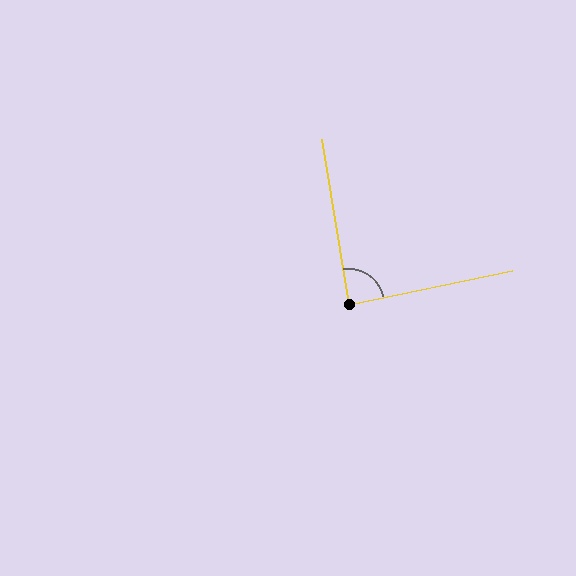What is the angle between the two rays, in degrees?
Approximately 87 degrees.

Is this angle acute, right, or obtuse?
It is approximately a right angle.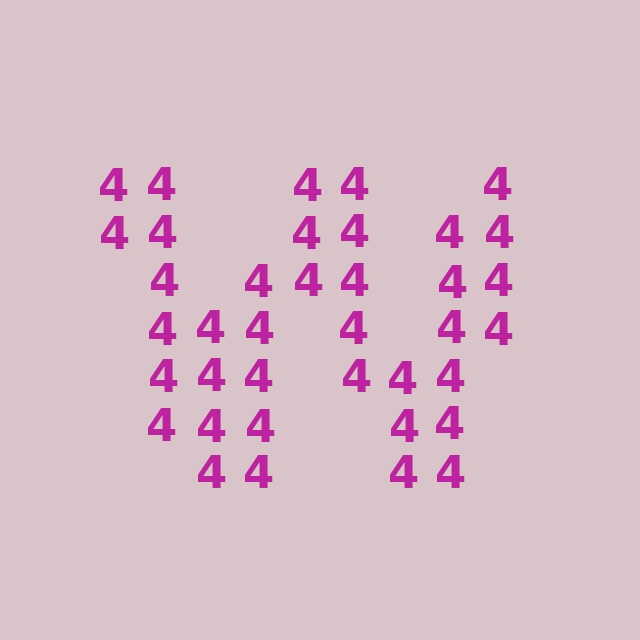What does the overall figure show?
The overall figure shows the letter W.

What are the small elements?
The small elements are digit 4's.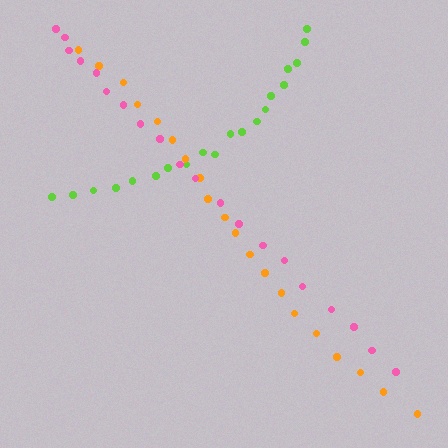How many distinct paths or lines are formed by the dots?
There are 3 distinct paths.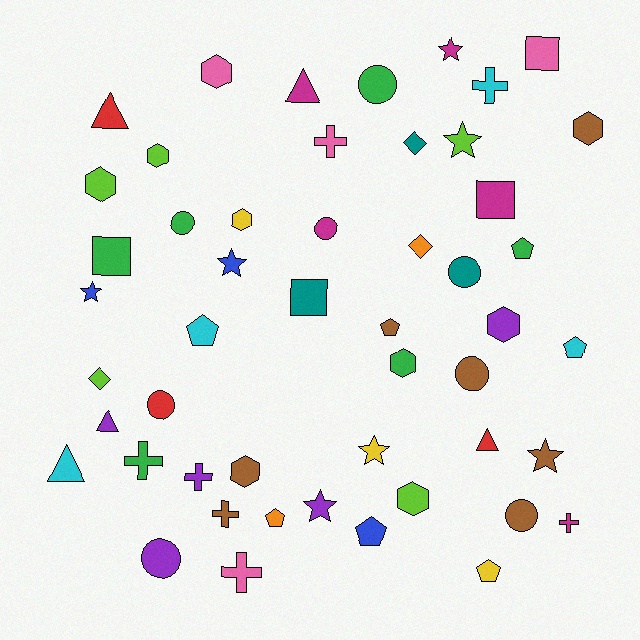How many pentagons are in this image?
There are 7 pentagons.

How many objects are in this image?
There are 50 objects.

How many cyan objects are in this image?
There are 4 cyan objects.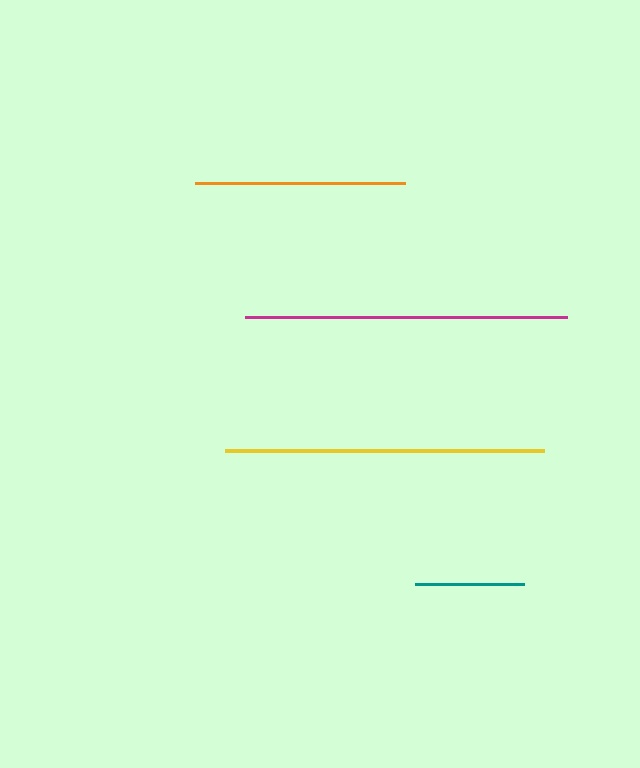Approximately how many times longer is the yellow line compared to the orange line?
The yellow line is approximately 1.5 times the length of the orange line.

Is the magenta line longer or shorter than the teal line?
The magenta line is longer than the teal line.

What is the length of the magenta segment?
The magenta segment is approximately 322 pixels long.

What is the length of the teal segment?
The teal segment is approximately 108 pixels long.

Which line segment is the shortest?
The teal line is the shortest at approximately 108 pixels.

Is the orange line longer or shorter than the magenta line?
The magenta line is longer than the orange line.